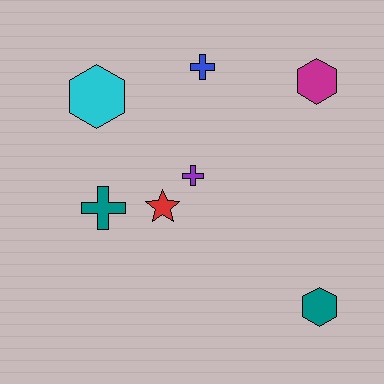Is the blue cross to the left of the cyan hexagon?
No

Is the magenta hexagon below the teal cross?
No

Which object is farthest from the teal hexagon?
The cyan hexagon is farthest from the teal hexagon.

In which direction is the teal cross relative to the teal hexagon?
The teal cross is to the left of the teal hexagon.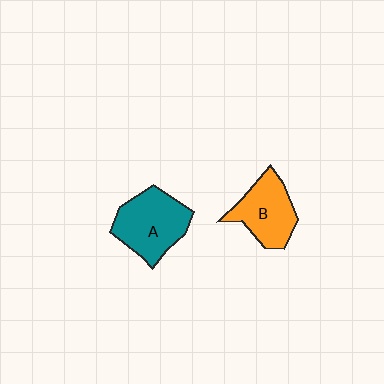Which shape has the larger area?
Shape A (teal).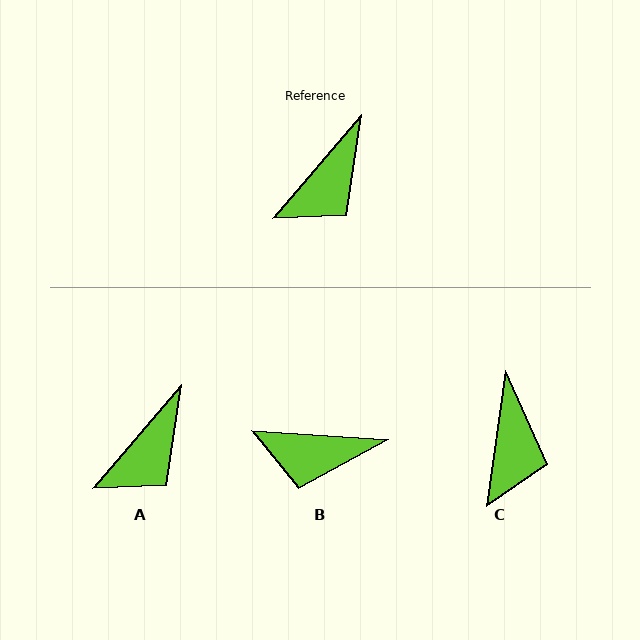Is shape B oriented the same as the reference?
No, it is off by about 53 degrees.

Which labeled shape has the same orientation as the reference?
A.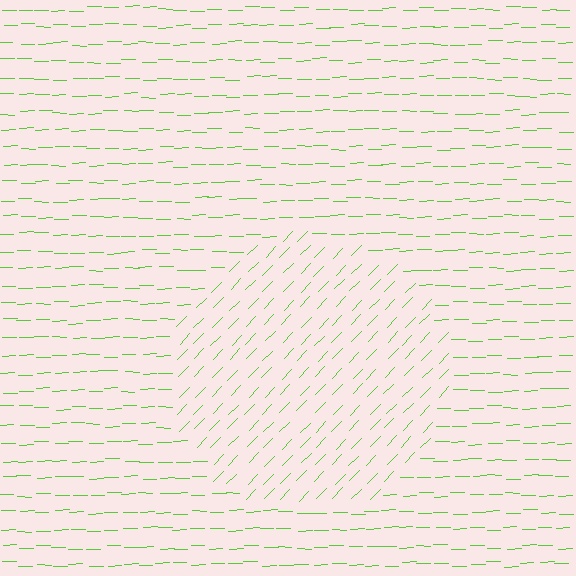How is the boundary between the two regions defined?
The boundary is defined purely by a change in line orientation (approximately 45 degrees difference). All lines are the same color and thickness.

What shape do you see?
I see a circle.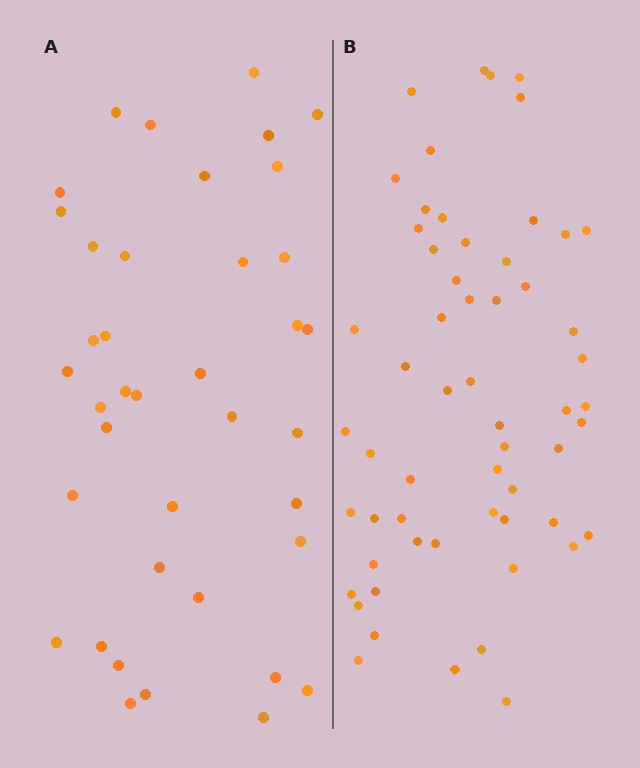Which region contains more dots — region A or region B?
Region B (the right region) has more dots.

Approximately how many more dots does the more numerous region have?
Region B has approximately 20 more dots than region A.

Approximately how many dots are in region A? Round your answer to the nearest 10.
About 40 dots. (The exact count is 39, which rounds to 40.)